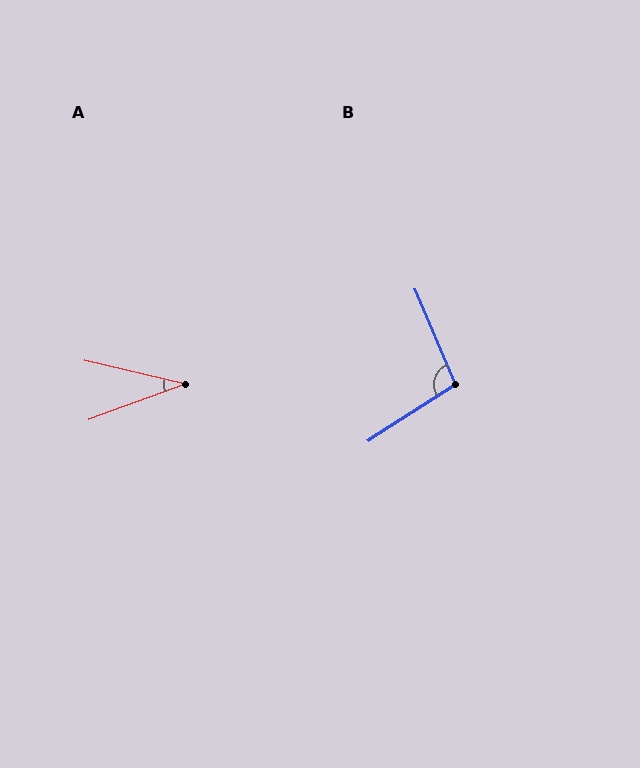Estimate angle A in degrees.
Approximately 34 degrees.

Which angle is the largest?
B, at approximately 100 degrees.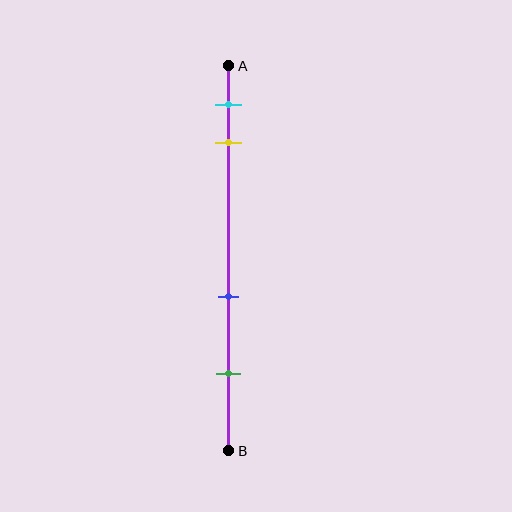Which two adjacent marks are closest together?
The cyan and yellow marks are the closest adjacent pair.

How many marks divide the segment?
There are 4 marks dividing the segment.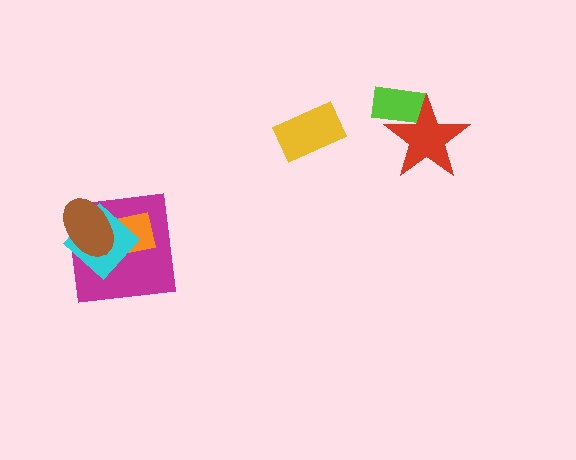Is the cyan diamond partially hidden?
Yes, it is partially covered by another shape.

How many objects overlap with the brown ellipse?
3 objects overlap with the brown ellipse.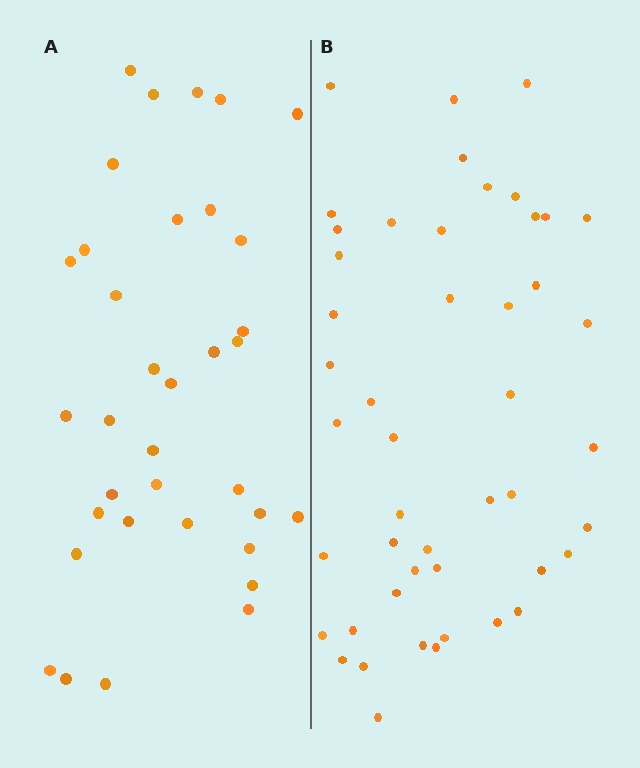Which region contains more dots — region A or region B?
Region B (the right region) has more dots.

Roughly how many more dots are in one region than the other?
Region B has roughly 12 or so more dots than region A.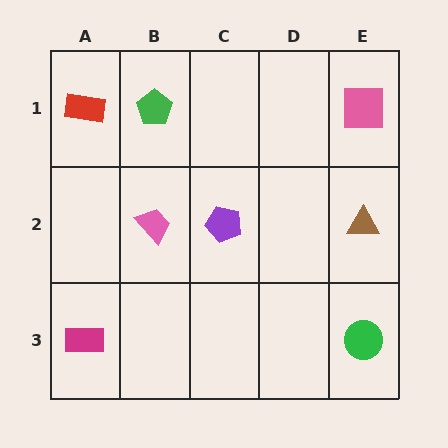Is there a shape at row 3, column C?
No, that cell is empty.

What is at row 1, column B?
A green pentagon.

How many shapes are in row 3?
2 shapes.